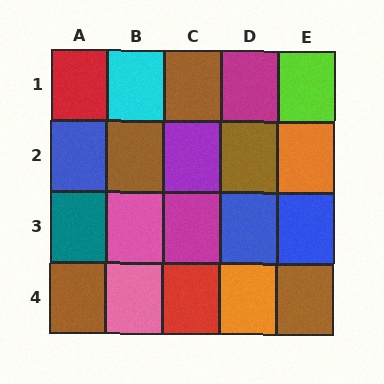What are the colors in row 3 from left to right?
Teal, pink, magenta, blue, blue.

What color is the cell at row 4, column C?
Red.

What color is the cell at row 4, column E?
Brown.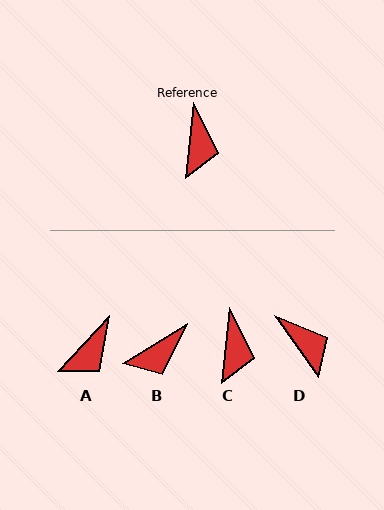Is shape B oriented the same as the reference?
No, it is off by about 52 degrees.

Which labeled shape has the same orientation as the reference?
C.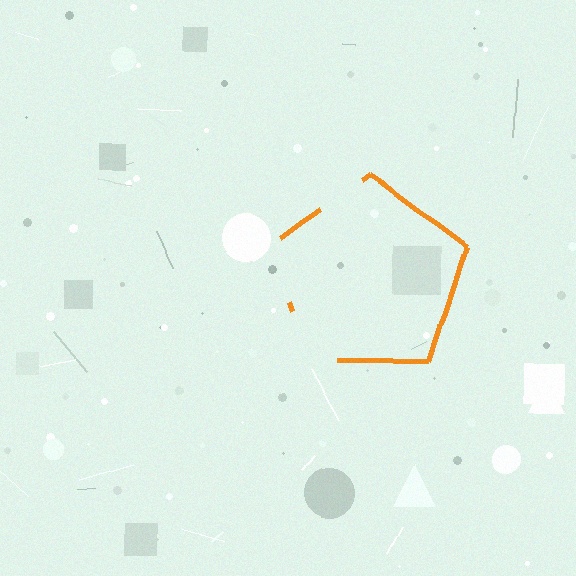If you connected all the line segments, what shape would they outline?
They would outline a pentagon.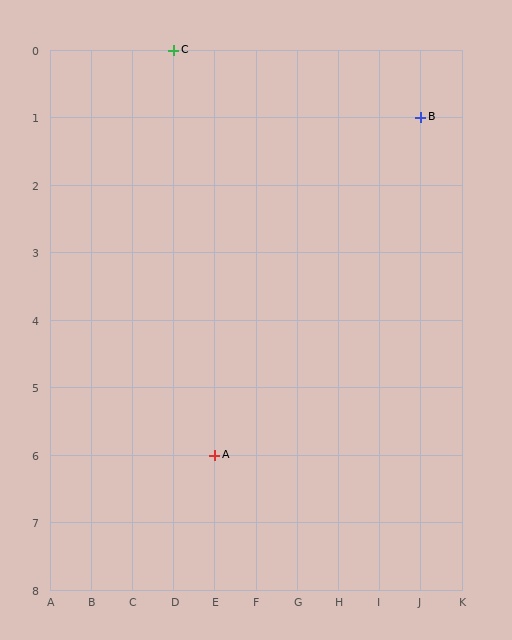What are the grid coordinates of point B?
Point B is at grid coordinates (J, 1).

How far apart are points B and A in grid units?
Points B and A are 5 columns and 5 rows apart (about 7.1 grid units diagonally).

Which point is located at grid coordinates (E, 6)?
Point A is at (E, 6).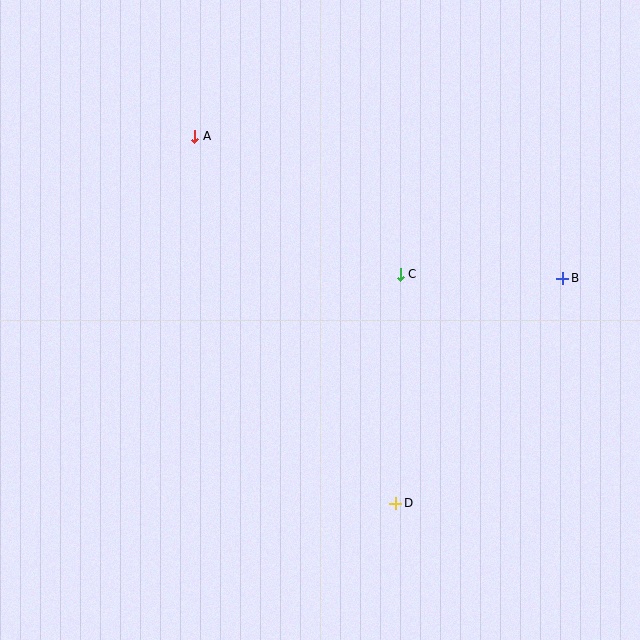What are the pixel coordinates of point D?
Point D is at (396, 503).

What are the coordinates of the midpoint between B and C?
The midpoint between B and C is at (481, 276).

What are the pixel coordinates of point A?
Point A is at (195, 136).